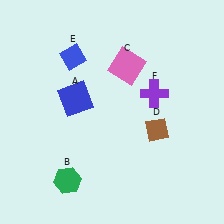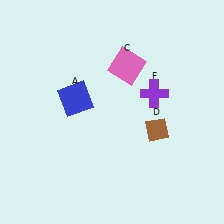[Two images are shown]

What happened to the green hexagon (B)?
The green hexagon (B) was removed in Image 2. It was in the bottom-left area of Image 1.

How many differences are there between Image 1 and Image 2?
There are 2 differences between the two images.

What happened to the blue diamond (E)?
The blue diamond (E) was removed in Image 2. It was in the top-left area of Image 1.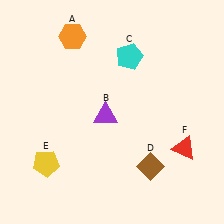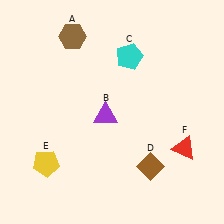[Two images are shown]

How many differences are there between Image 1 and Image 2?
There is 1 difference between the two images.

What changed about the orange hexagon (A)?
In Image 1, A is orange. In Image 2, it changed to brown.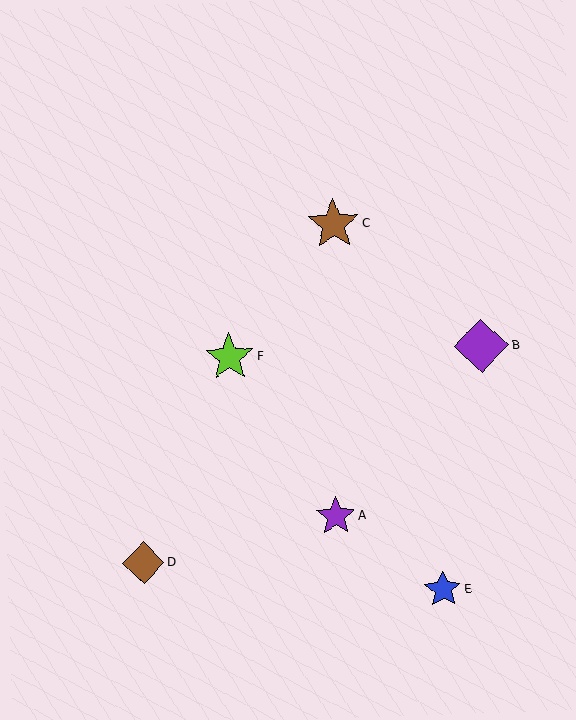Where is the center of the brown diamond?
The center of the brown diamond is at (143, 563).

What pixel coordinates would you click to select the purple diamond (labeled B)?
Click at (481, 346) to select the purple diamond B.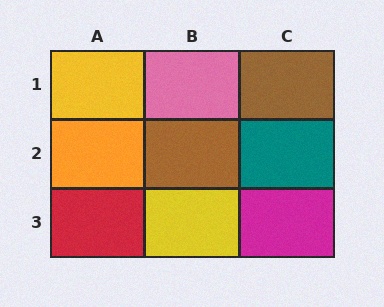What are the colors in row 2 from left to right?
Orange, brown, teal.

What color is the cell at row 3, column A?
Red.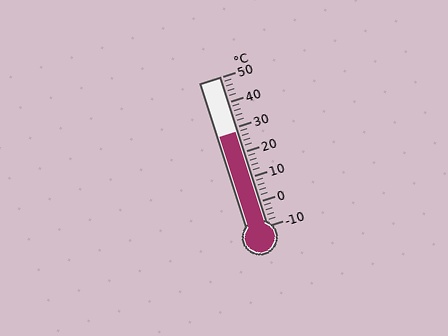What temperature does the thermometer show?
The thermometer shows approximately 28°C.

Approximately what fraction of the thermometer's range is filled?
The thermometer is filled to approximately 65% of its range.